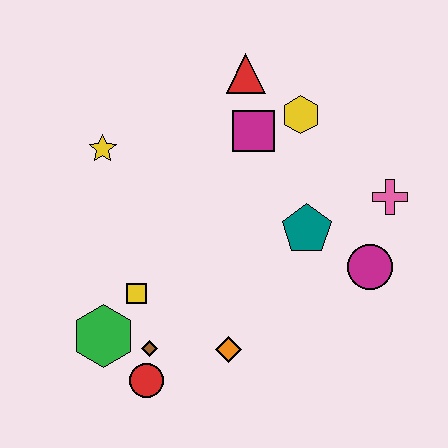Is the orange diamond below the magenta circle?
Yes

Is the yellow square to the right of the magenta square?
No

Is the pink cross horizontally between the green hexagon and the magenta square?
No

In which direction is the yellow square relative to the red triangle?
The yellow square is below the red triangle.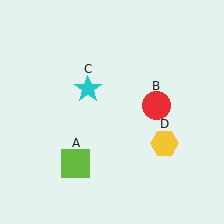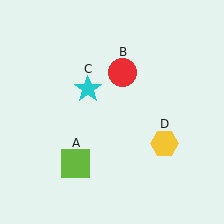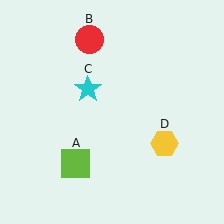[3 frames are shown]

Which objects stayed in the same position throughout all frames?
Lime square (object A) and cyan star (object C) and yellow hexagon (object D) remained stationary.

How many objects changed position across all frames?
1 object changed position: red circle (object B).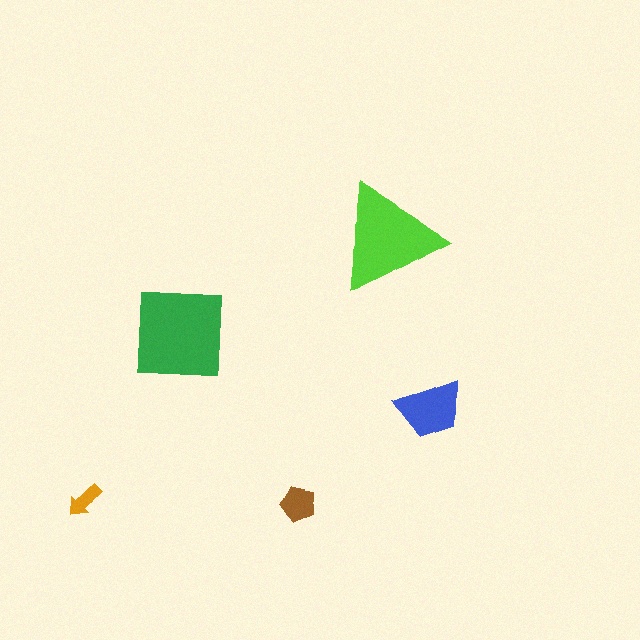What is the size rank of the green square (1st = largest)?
1st.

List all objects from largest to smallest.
The green square, the lime triangle, the blue trapezoid, the brown pentagon, the orange arrow.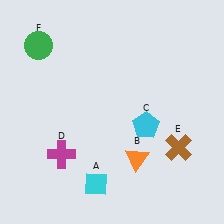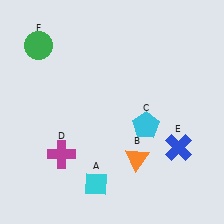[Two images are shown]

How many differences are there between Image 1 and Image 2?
There is 1 difference between the two images.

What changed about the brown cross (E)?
In Image 1, E is brown. In Image 2, it changed to blue.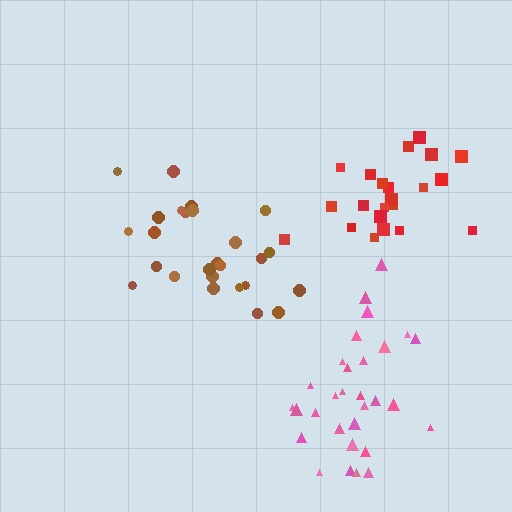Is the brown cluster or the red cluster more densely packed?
Red.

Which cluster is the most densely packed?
Pink.